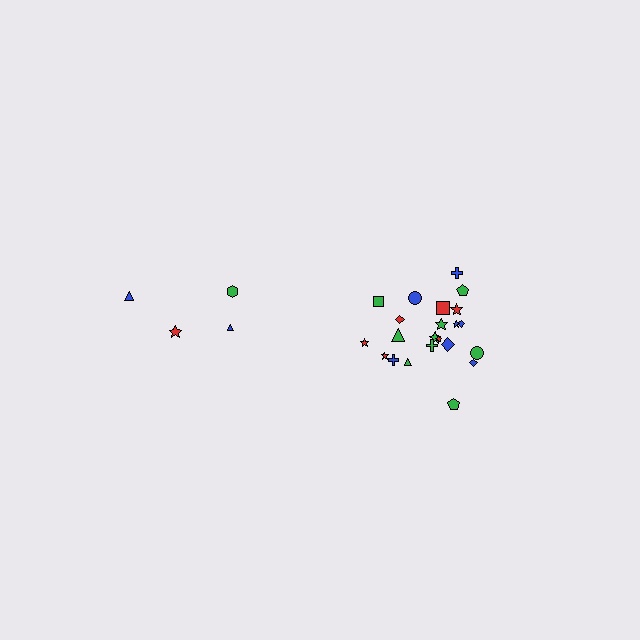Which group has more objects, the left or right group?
The right group.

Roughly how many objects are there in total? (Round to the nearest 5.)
Roughly 25 objects in total.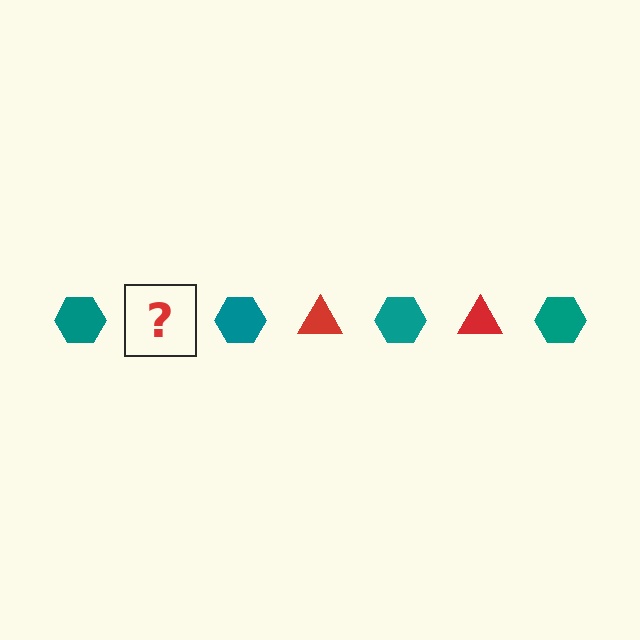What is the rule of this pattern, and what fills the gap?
The rule is that the pattern alternates between teal hexagon and red triangle. The gap should be filled with a red triangle.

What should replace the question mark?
The question mark should be replaced with a red triangle.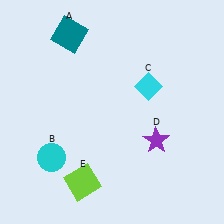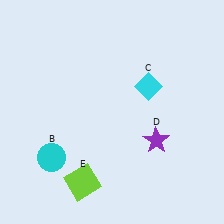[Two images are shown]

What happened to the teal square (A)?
The teal square (A) was removed in Image 2. It was in the top-left area of Image 1.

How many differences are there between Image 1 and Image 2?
There is 1 difference between the two images.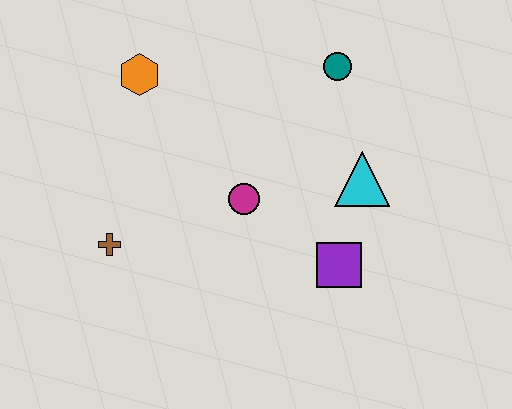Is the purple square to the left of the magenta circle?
No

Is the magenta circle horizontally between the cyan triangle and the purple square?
No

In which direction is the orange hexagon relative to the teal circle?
The orange hexagon is to the left of the teal circle.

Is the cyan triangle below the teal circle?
Yes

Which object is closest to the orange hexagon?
The magenta circle is closest to the orange hexagon.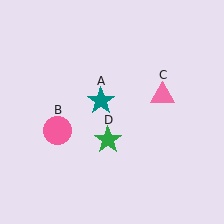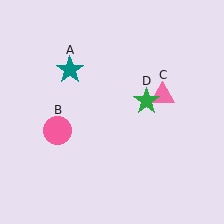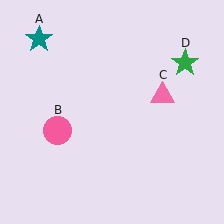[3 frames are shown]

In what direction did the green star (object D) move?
The green star (object D) moved up and to the right.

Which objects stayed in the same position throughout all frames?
Pink circle (object B) and pink triangle (object C) remained stationary.